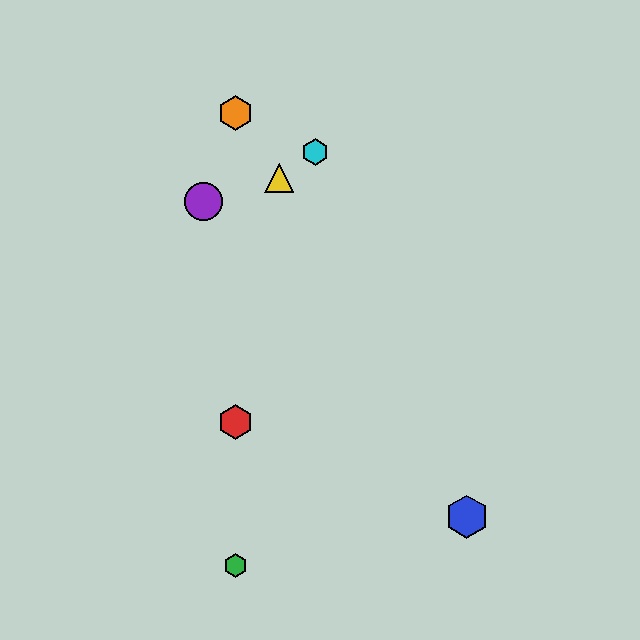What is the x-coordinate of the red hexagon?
The red hexagon is at x≈235.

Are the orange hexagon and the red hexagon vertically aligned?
Yes, both are at x≈235.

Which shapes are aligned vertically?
The red hexagon, the green hexagon, the orange hexagon are aligned vertically.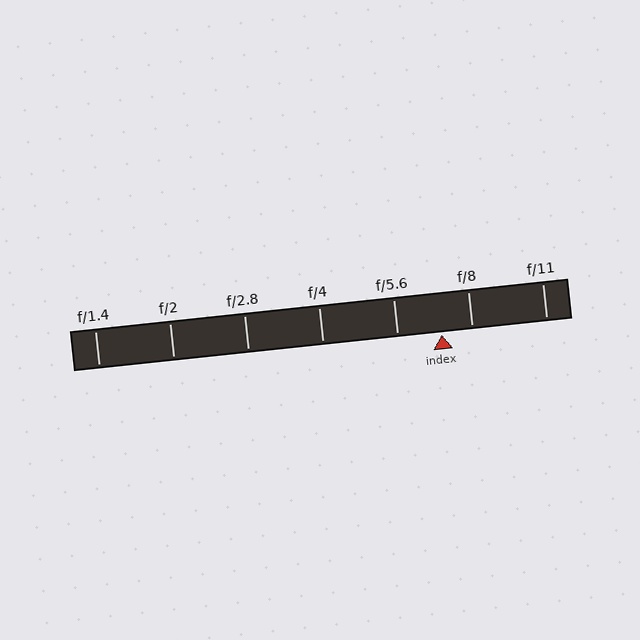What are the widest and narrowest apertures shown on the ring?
The widest aperture shown is f/1.4 and the narrowest is f/11.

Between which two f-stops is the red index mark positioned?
The index mark is between f/5.6 and f/8.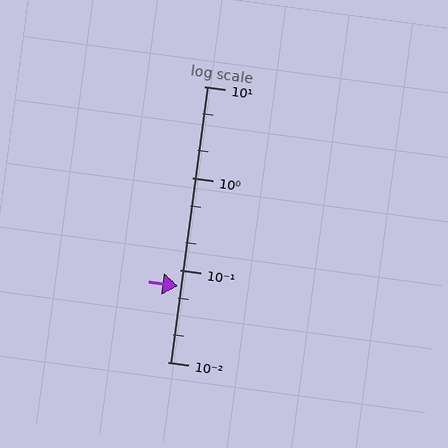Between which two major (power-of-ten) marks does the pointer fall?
The pointer is between 0.01 and 0.1.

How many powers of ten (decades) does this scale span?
The scale spans 3 decades, from 0.01 to 10.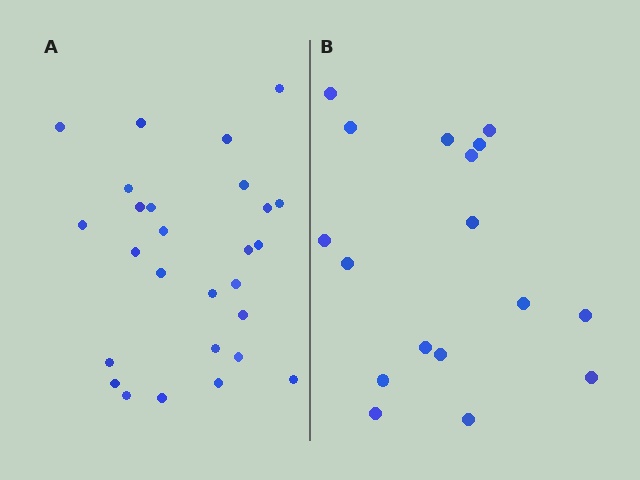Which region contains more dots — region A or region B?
Region A (the left region) has more dots.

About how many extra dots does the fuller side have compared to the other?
Region A has roughly 10 or so more dots than region B.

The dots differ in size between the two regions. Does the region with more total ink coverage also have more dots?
No. Region B has more total ink coverage because its dots are larger, but region A actually contains more individual dots. Total area can be misleading — the number of items is what matters here.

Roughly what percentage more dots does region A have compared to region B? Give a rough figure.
About 60% more.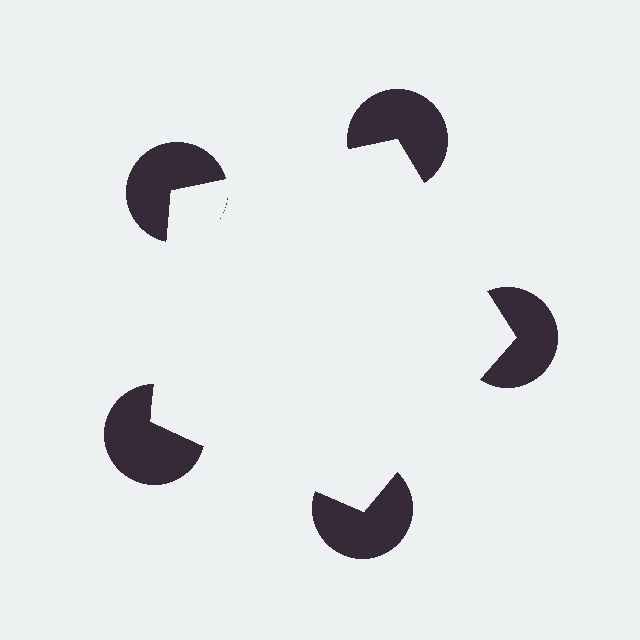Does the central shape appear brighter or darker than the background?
It typically appears slightly brighter than the background, even though no actual brightness change is drawn.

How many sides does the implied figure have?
5 sides.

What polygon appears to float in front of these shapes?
An illusory pentagon — its edges are inferred from the aligned wedge cuts in the pac-man discs, not physically drawn.